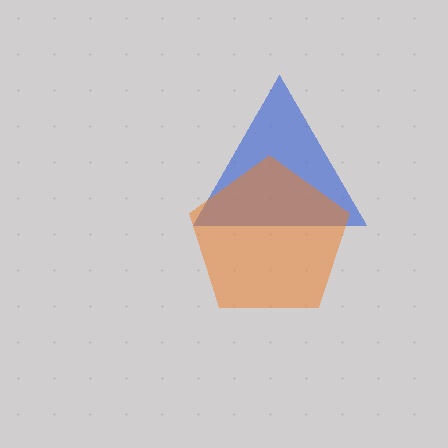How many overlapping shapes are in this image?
There are 2 overlapping shapes in the image.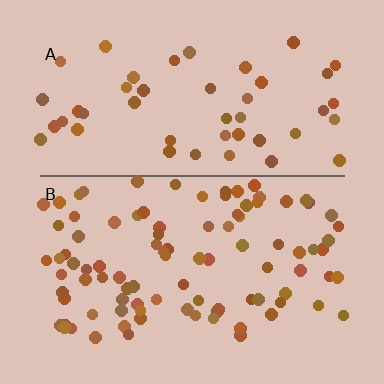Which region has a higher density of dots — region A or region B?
B (the bottom).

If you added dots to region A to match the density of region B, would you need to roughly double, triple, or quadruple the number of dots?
Approximately double.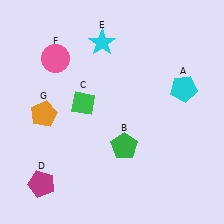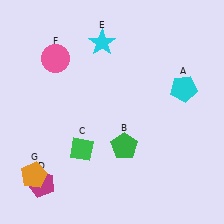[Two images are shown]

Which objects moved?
The objects that moved are: the green diamond (C), the orange pentagon (G).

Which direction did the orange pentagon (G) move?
The orange pentagon (G) moved down.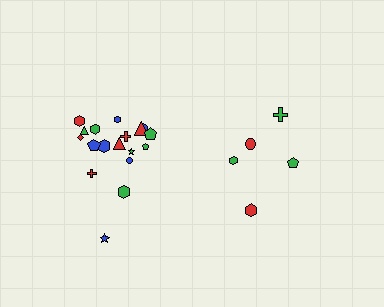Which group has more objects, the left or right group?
The left group.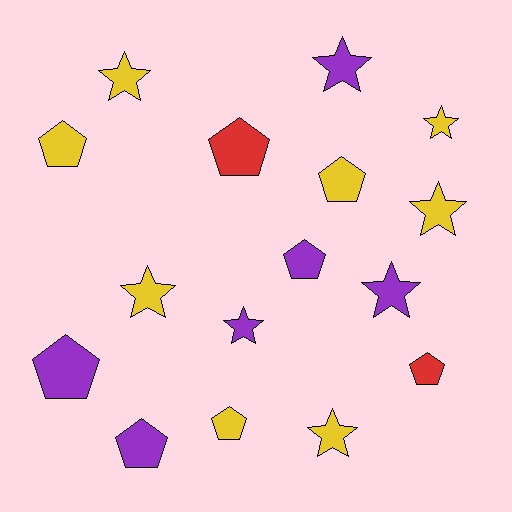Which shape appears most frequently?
Pentagon, with 8 objects.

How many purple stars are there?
There are 3 purple stars.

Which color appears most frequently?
Yellow, with 8 objects.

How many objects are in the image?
There are 16 objects.